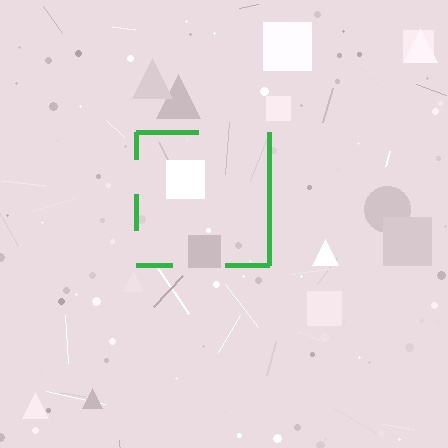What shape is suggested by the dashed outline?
The dashed outline suggests a square.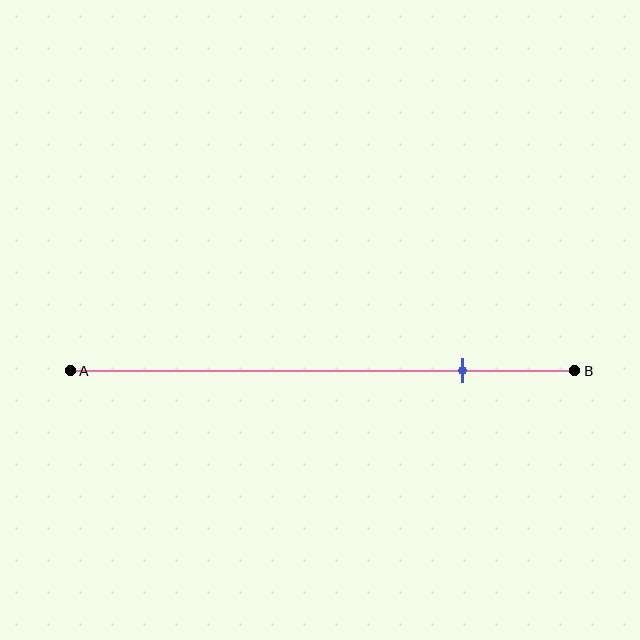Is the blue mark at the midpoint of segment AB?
No, the mark is at about 80% from A, not at the 50% midpoint.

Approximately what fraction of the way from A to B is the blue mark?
The blue mark is approximately 80% of the way from A to B.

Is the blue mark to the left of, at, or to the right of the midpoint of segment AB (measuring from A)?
The blue mark is to the right of the midpoint of segment AB.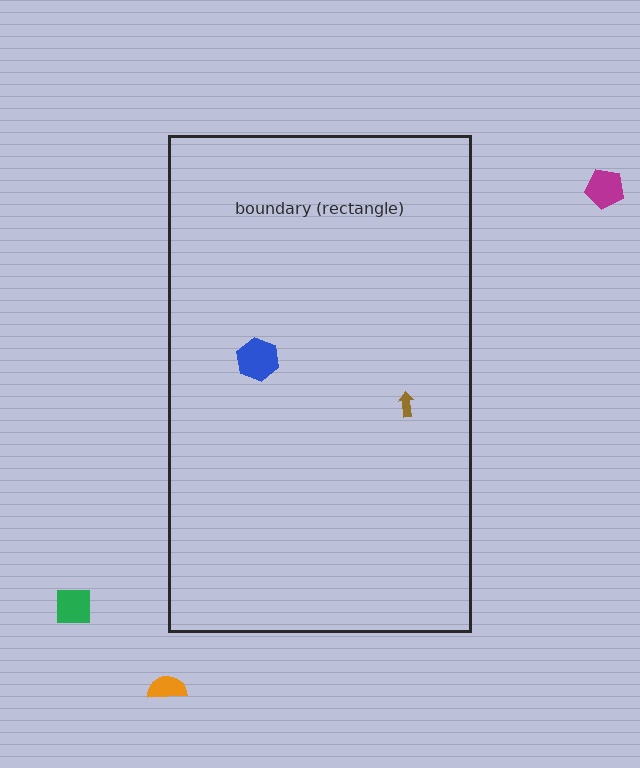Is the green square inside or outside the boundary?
Outside.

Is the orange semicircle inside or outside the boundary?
Outside.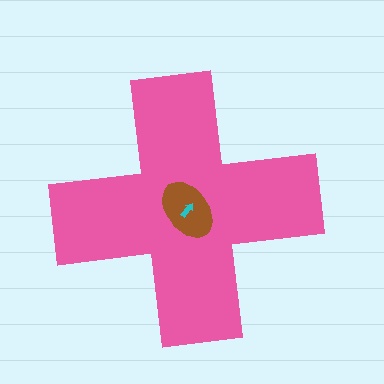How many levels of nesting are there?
3.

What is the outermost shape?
The pink cross.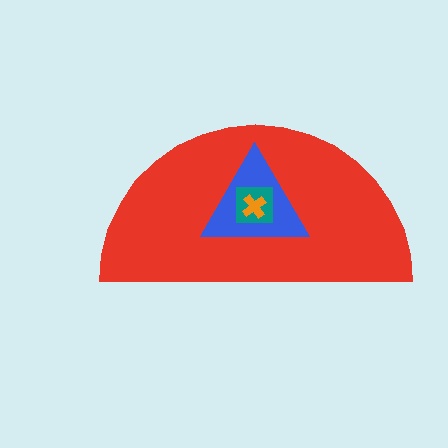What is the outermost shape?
The red semicircle.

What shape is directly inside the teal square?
The orange cross.